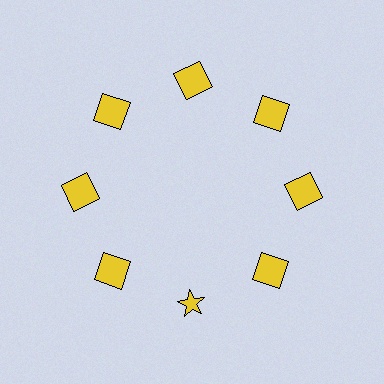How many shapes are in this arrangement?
There are 8 shapes arranged in a ring pattern.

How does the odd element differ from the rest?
It has a different shape: star instead of square.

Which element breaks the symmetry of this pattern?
The yellow star at roughly the 6 o'clock position breaks the symmetry. All other shapes are yellow squares.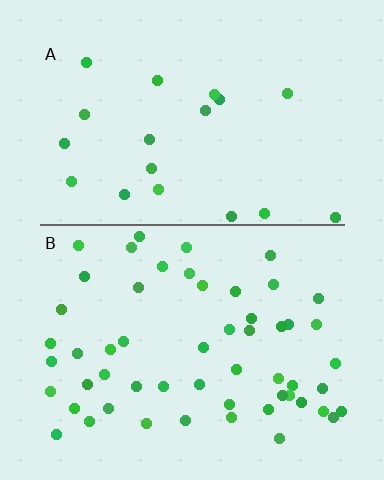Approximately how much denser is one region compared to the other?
Approximately 2.8× — region B over region A.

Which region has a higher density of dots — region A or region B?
B (the bottom).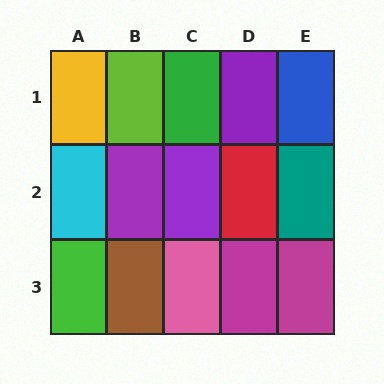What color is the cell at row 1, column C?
Green.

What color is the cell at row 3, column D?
Magenta.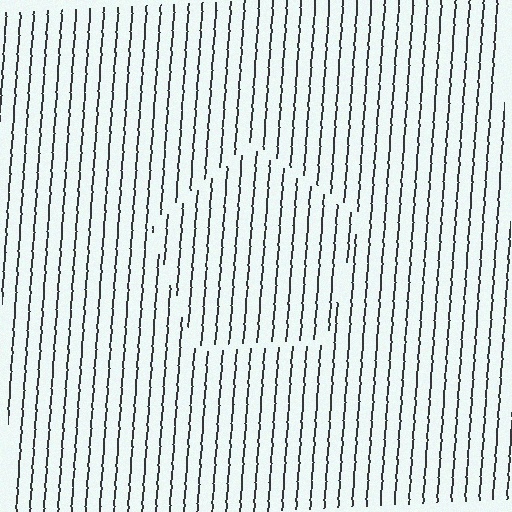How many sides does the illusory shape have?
5 sides — the line-ends trace a pentagon.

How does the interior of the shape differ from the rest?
The interior of the shape contains the same grating, shifted by half a period — the contour is defined by the phase discontinuity where line-ends from the inner and outer gratings abut.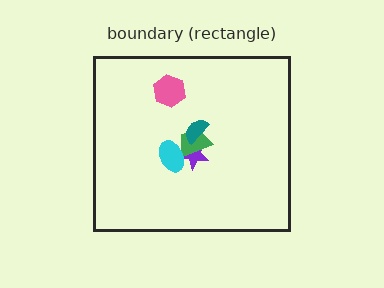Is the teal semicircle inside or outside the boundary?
Inside.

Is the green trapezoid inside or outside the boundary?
Inside.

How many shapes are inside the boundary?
5 inside, 0 outside.